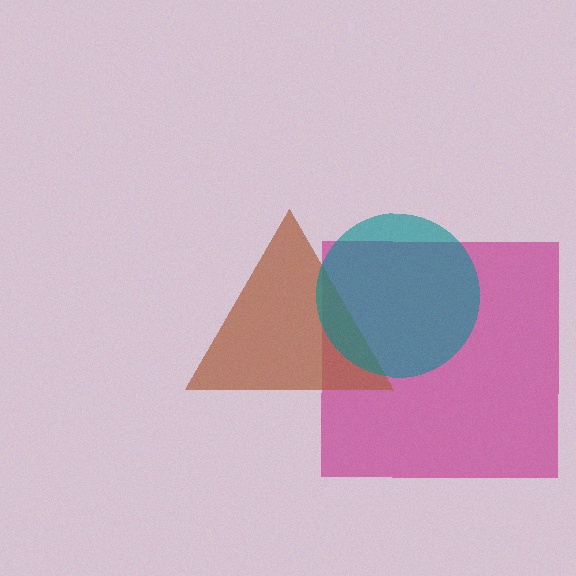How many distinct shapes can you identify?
There are 3 distinct shapes: a magenta square, a brown triangle, a teal circle.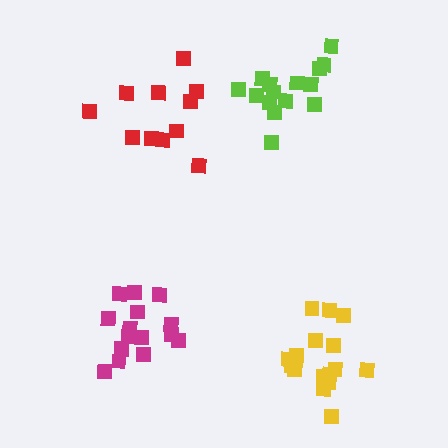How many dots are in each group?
Group 1: 11 dots, Group 2: 16 dots, Group 3: 15 dots, Group 4: 15 dots (57 total).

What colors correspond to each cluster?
The clusters are colored: red, yellow, lime, magenta.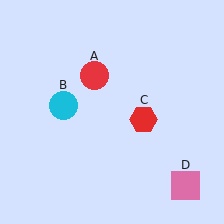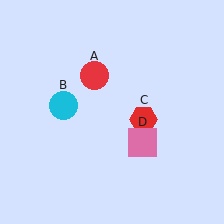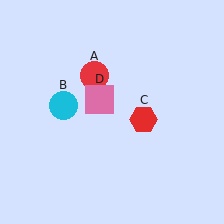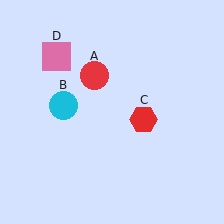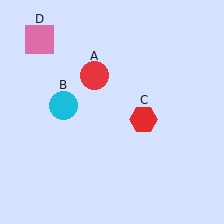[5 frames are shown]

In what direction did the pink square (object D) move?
The pink square (object D) moved up and to the left.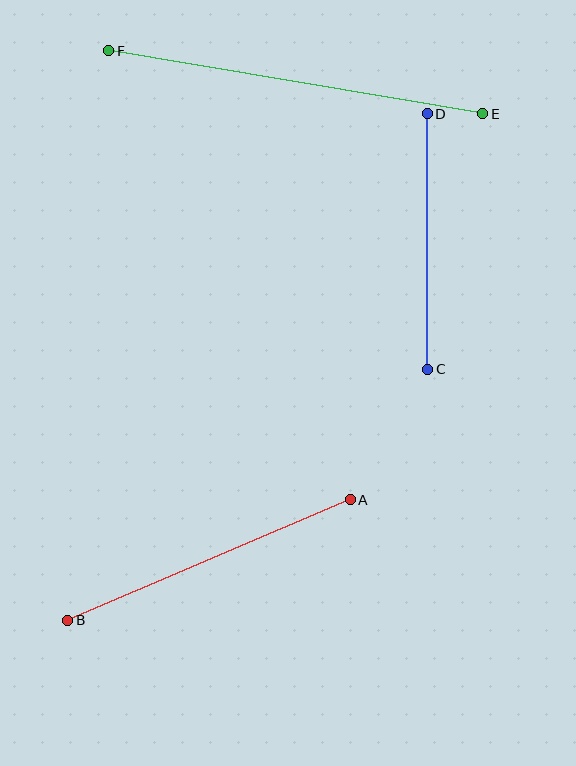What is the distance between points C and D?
The distance is approximately 255 pixels.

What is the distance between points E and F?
The distance is approximately 379 pixels.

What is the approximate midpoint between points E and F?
The midpoint is at approximately (296, 82) pixels.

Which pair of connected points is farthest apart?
Points E and F are farthest apart.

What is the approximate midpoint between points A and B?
The midpoint is at approximately (209, 560) pixels.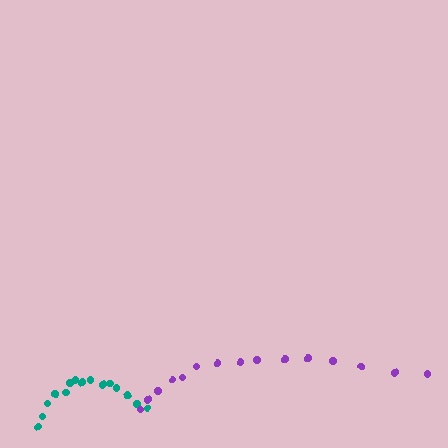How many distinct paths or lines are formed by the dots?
There are 2 distinct paths.